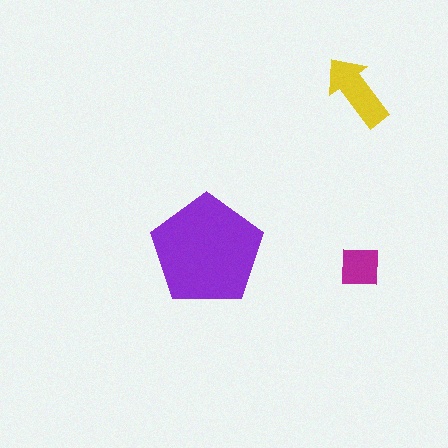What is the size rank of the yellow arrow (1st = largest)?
2nd.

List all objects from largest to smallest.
The purple pentagon, the yellow arrow, the magenta square.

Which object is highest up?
The yellow arrow is topmost.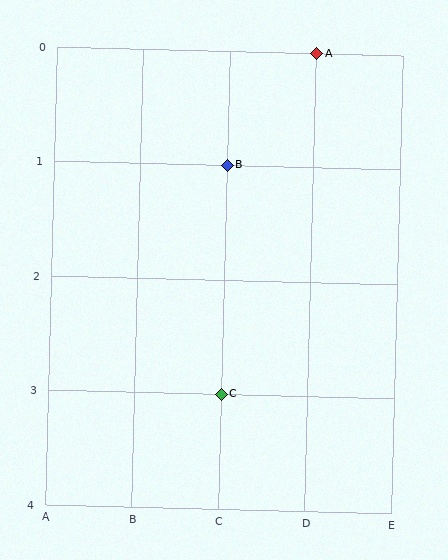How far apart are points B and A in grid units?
Points B and A are 1 column and 1 row apart (about 1.4 grid units diagonally).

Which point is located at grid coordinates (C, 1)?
Point B is at (C, 1).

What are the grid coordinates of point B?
Point B is at grid coordinates (C, 1).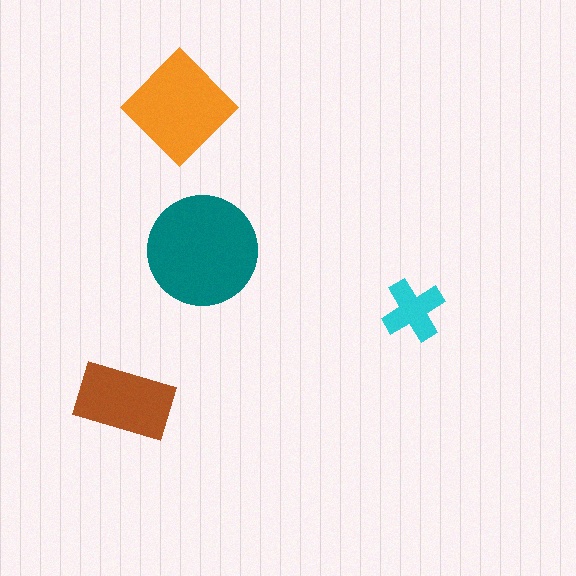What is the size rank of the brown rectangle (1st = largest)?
3rd.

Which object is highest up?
The orange diamond is topmost.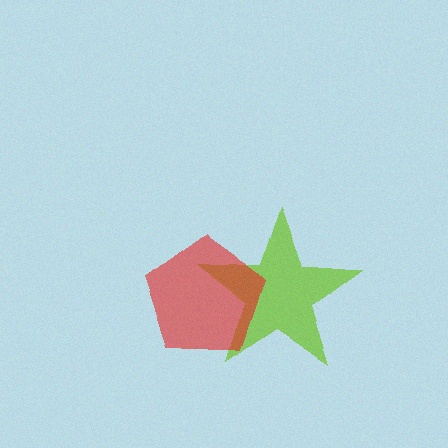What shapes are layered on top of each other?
The layered shapes are: a lime star, a red pentagon.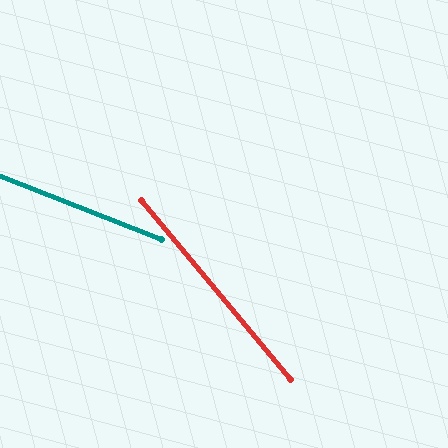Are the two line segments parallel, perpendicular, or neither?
Neither parallel nor perpendicular — they differ by about 29°.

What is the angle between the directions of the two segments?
Approximately 29 degrees.